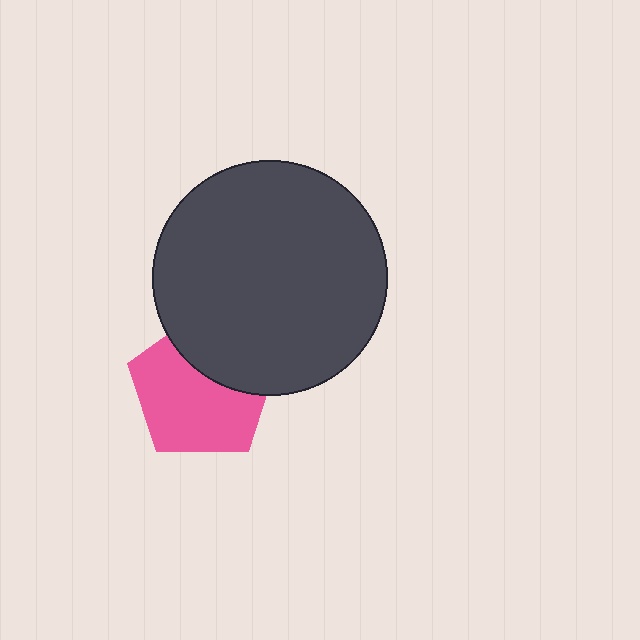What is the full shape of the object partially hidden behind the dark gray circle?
The partially hidden object is a pink pentagon.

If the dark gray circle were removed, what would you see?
You would see the complete pink pentagon.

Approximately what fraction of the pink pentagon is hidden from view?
Roughly 35% of the pink pentagon is hidden behind the dark gray circle.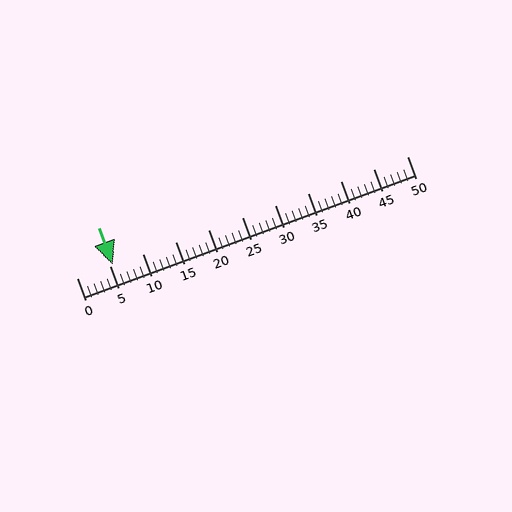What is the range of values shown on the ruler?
The ruler shows values from 0 to 50.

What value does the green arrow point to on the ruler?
The green arrow points to approximately 5.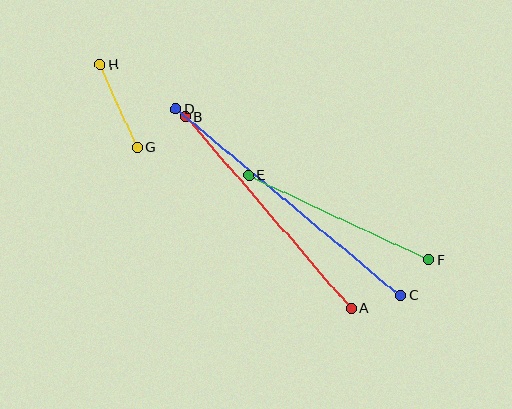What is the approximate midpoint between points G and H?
The midpoint is at approximately (119, 106) pixels.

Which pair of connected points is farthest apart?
Points C and D are farthest apart.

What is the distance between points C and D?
The distance is approximately 292 pixels.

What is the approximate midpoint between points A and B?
The midpoint is at approximately (268, 213) pixels.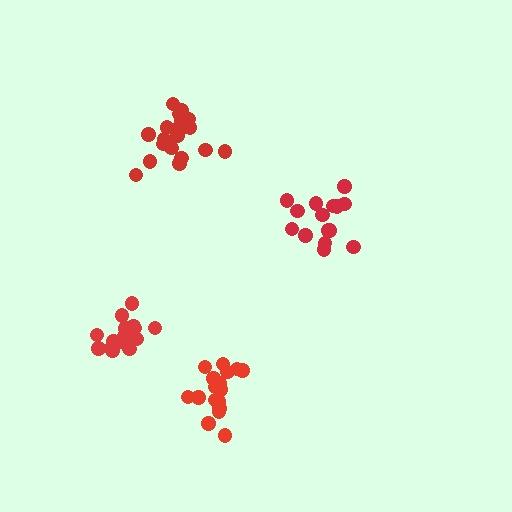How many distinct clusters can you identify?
There are 4 distinct clusters.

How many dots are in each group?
Group 1: 16 dots, Group 2: 21 dots, Group 3: 17 dots, Group 4: 15 dots (69 total).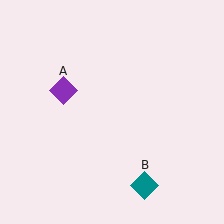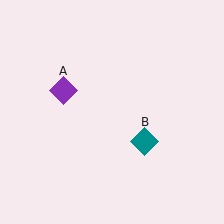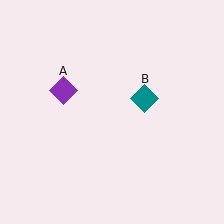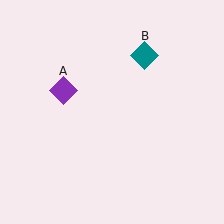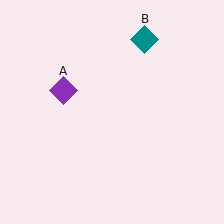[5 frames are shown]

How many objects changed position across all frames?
1 object changed position: teal diamond (object B).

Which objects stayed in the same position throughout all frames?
Purple diamond (object A) remained stationary.